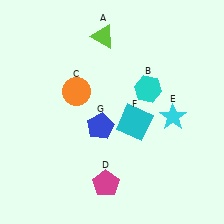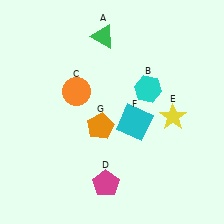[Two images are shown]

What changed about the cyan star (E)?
In Image 1, E is cyan. In Image 2, it changed to yellow.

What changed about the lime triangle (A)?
In Image 1, A is lime. In Image 2, it changed to green.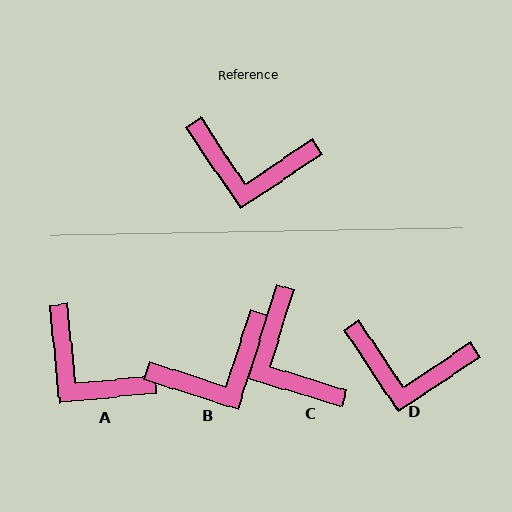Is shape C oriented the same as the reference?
No, it is off by about 51 degrees.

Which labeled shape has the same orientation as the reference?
D.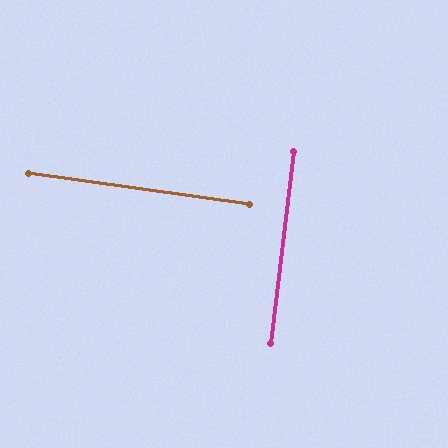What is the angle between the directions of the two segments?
Approximately 89 degrees.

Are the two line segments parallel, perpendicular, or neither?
Perpendicular — they meet at approximately 89°.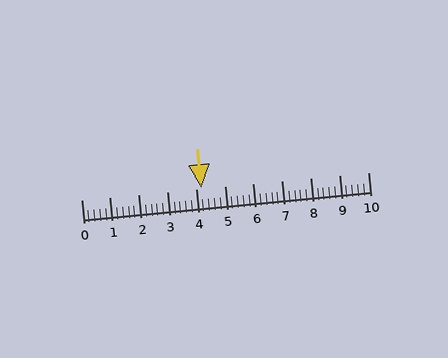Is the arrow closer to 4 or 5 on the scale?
The arrow is closer to 4.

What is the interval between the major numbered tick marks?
The major tick marks are spaced 1 units apart.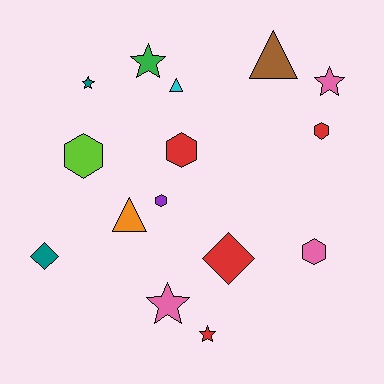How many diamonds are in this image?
There are 2 diamonds.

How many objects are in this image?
There are 15 objects.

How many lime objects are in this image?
There is 1 lime object.